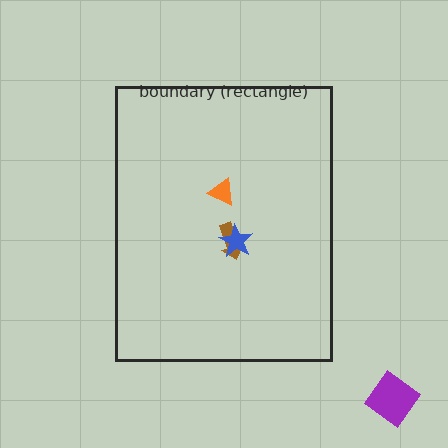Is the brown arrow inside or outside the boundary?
Inside.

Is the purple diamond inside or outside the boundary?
Outside.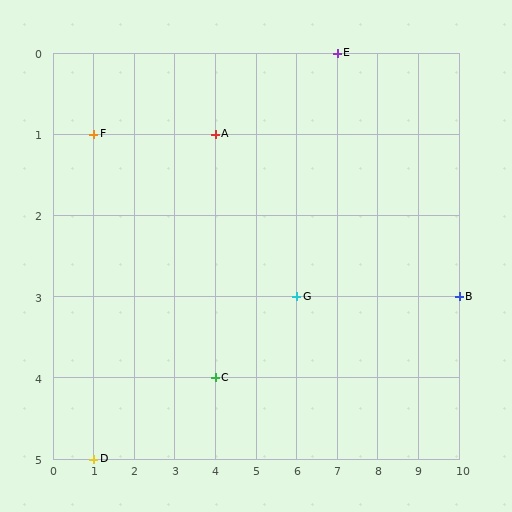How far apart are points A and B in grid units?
Points A and B are 6 columns and 2 rows apart (about 6.3 grid units diagonally).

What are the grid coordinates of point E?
Point E is at grid coordinates (7, 0).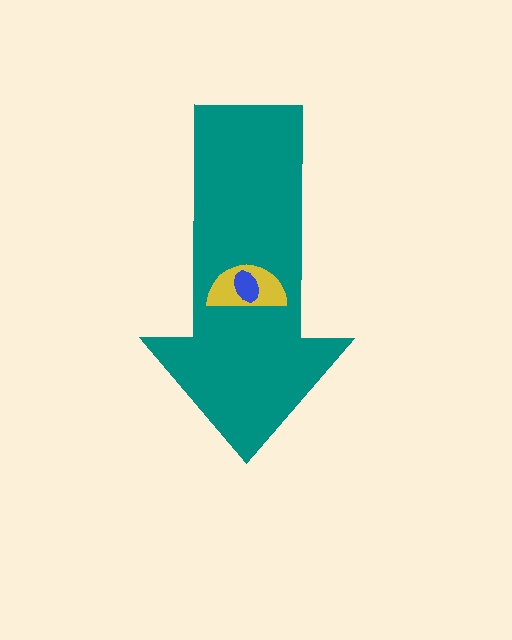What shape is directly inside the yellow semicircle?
The blue ellipse.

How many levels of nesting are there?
3.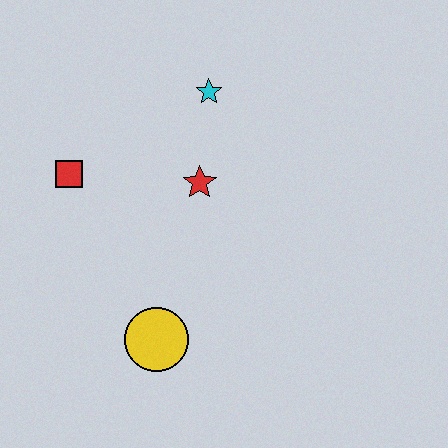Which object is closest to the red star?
The cyan star is closest to the red star.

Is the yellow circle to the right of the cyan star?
No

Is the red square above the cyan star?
No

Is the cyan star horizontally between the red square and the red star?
No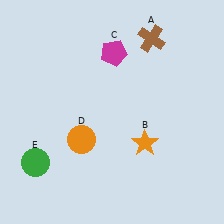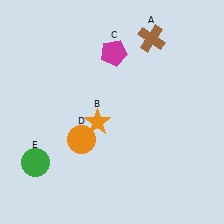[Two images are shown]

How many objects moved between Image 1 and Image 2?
1 object moved between the two images.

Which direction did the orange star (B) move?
The orange star (B) moved left.